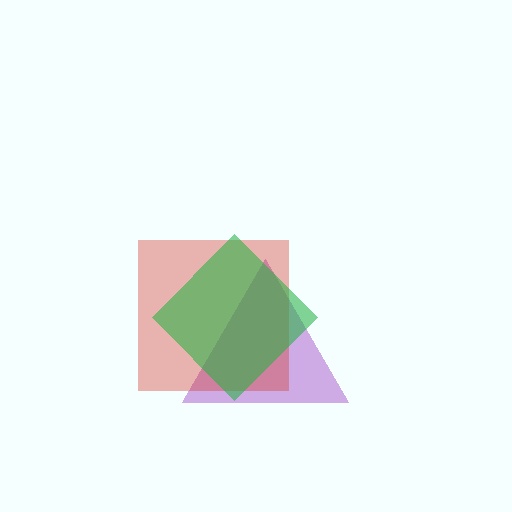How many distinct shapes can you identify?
There are 3 distinct shapes: a purple triangle, a red square, a green diamond.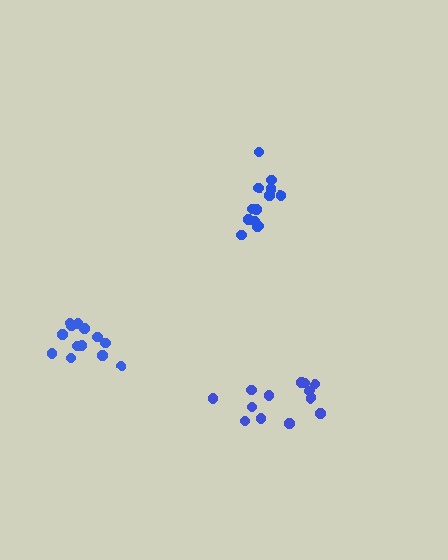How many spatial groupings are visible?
There are 3 spatial groupings.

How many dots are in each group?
Group 1: 13 dots, Group 2: 13 dots, Group 3: 13 dots (39 total).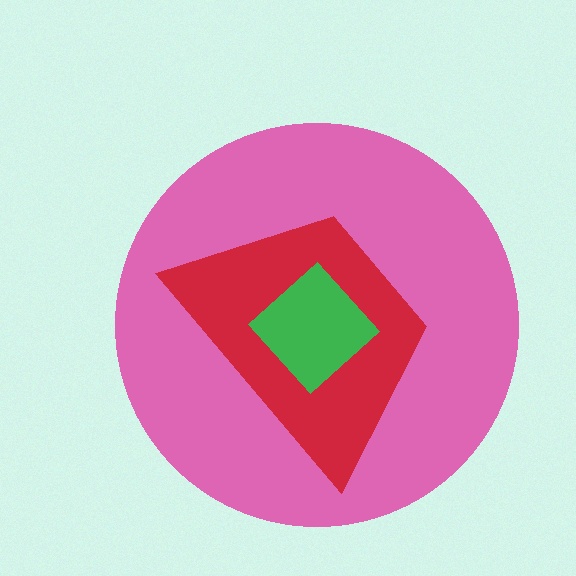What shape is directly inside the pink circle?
The red trapezoid.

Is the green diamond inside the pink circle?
Yes.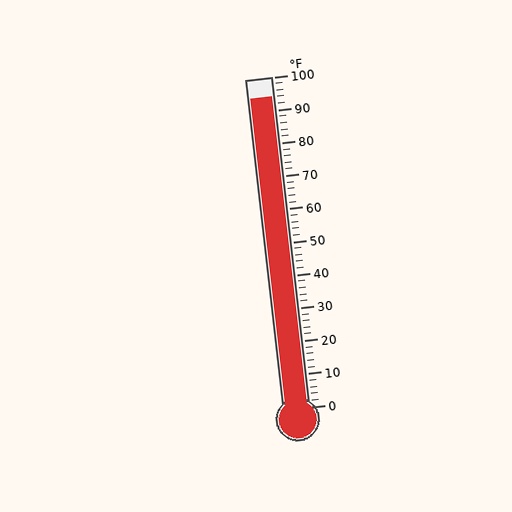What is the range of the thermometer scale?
The thermometer scale ranges from 0°F to 100°F.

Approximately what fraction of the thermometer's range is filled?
The thermometer is filled to approximately 95% of its range.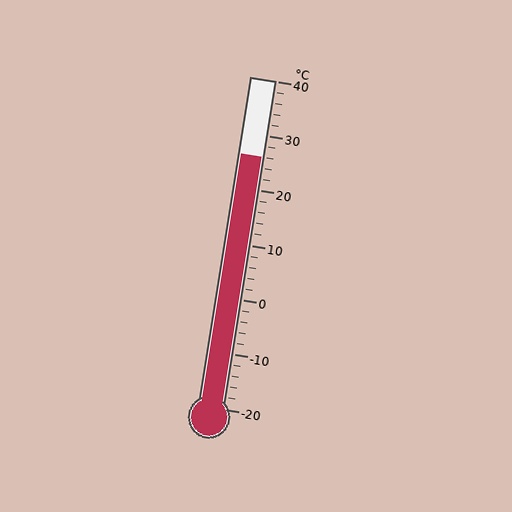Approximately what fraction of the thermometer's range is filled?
The thermometer is filled to approximately 75% of its range.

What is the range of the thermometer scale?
The thermometer scale ranges from -20°C to 40°C.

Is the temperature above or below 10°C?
The temperature is above 10°C.